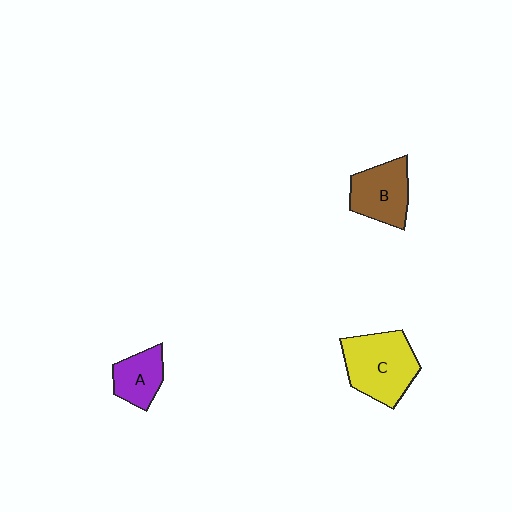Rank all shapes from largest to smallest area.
From largest to smallest: C (yellow), B (brown), A (purple).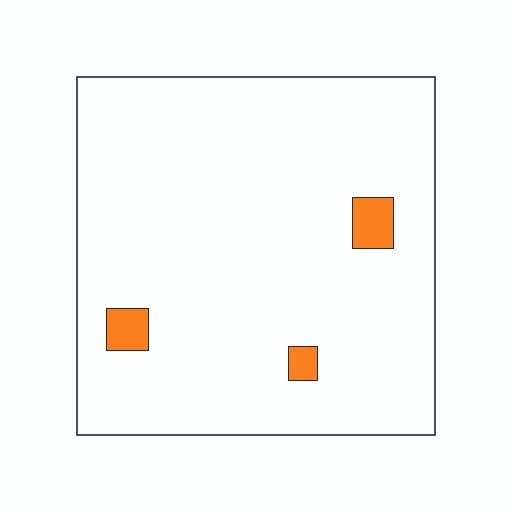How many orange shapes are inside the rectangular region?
3.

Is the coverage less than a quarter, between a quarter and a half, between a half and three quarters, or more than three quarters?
Less than a quarter.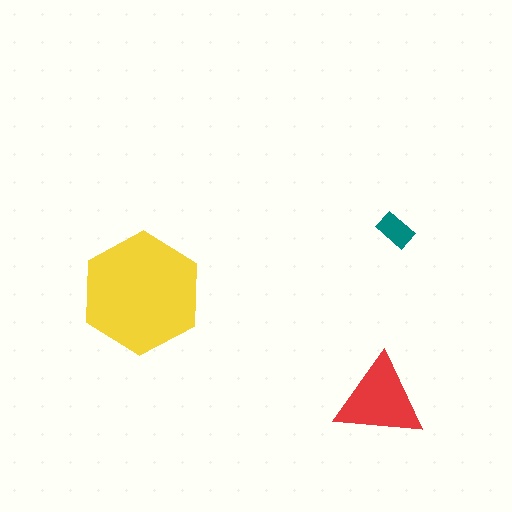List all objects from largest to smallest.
The yellow hexagon, the red triangle, the teal rectangle.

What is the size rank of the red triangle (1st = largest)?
2nd.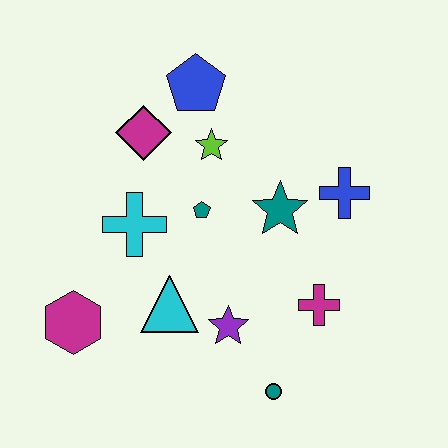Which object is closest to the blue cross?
The teal star is closest to the blue cross.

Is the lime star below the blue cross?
No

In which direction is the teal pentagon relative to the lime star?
The teal pentagon is below the lime star.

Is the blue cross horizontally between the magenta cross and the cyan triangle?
No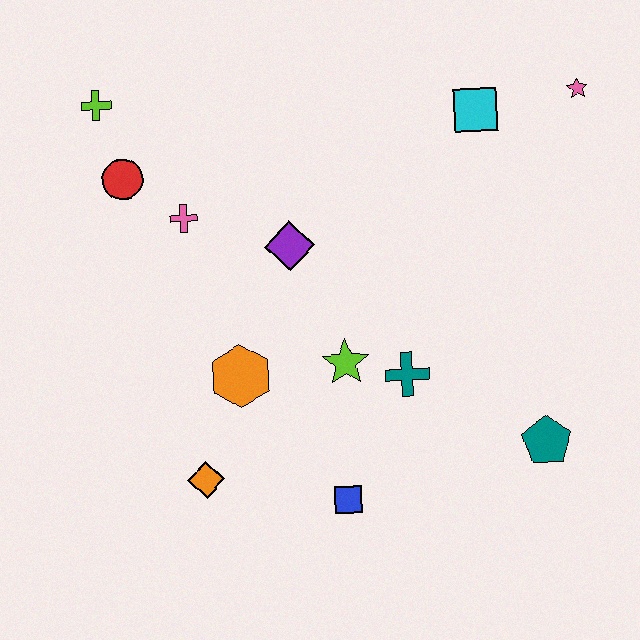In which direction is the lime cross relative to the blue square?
The lime cross is above the blue square.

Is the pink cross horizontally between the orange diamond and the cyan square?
No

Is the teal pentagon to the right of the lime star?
Yes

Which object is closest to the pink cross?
The red circle is closest to the pink cross.